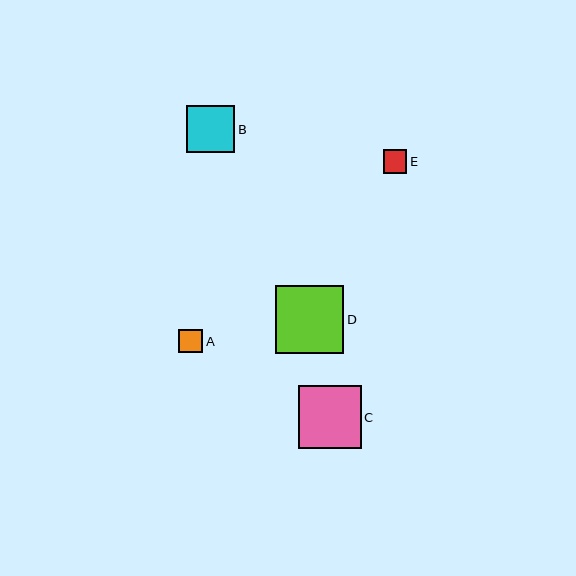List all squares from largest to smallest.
From largest to smallest: D, C, B, A, E.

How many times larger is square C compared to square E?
Square C is approximately 2.7 times the size of square E.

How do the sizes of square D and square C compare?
Square D and square C are approximately the same size.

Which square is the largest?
Square D is the largest with a size of approximately 68 pixels.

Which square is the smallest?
Square E is the smallest with a size of approximately 23 pixels.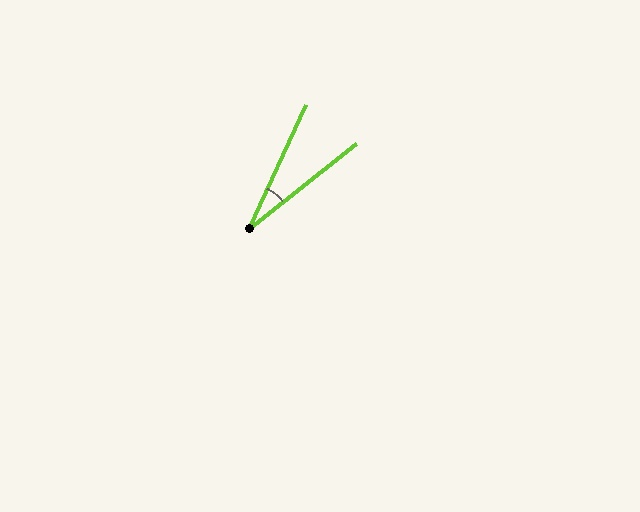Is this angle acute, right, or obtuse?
It is acute.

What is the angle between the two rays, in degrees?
Approximately 27 degrees.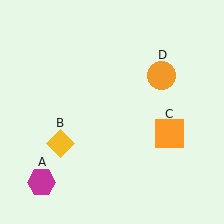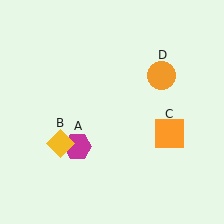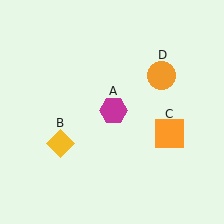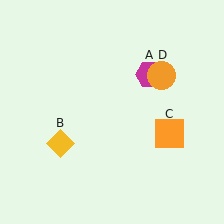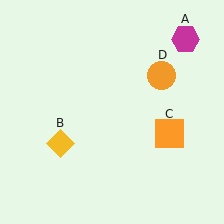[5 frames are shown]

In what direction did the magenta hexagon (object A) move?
The magenta hexagon (object A) moved up and to the right.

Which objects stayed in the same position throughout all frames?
Yellow diamond (object B) and orange square (object C) and orange circle (object D) remained stationary.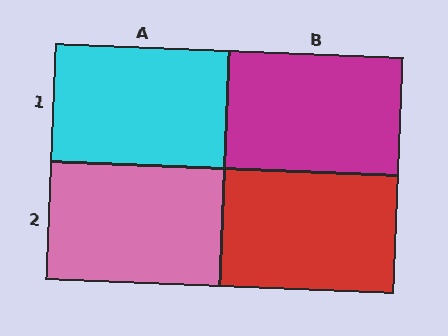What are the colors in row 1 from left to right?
Cyan, magenta.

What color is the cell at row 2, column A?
Pink.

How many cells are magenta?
1 cell is magenta.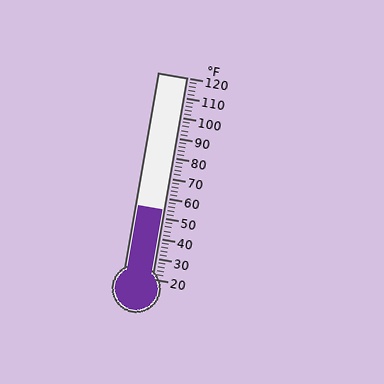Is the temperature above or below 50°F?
The temperature is above 50°F.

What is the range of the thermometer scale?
The thermometer scale ranges from 20°F to 120°F.